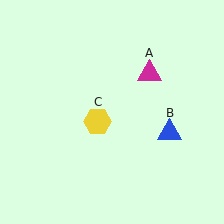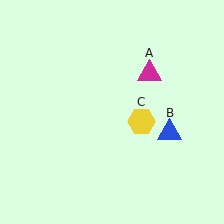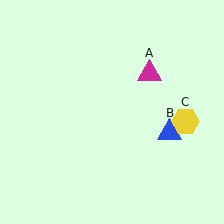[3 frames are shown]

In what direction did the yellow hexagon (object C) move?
The yellow hexagon (object C) moved right.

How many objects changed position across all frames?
1 object changed position: yellow hexagon (object C).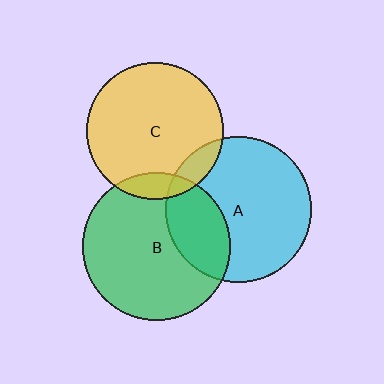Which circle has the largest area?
Circle B (green).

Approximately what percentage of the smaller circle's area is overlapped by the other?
Approximately 10%.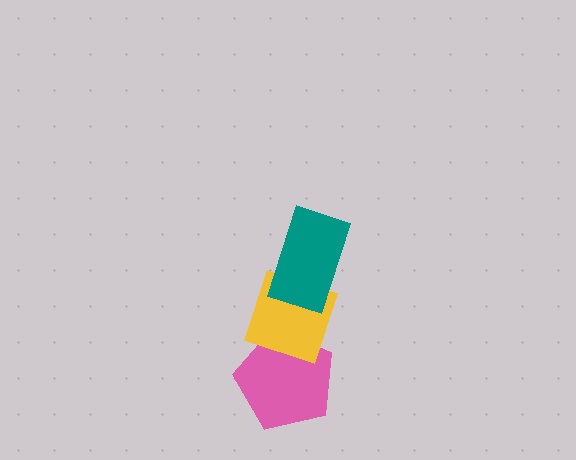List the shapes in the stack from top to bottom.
From top to bottom: the teal rectangle, the yellow diamond, the pink pentagon.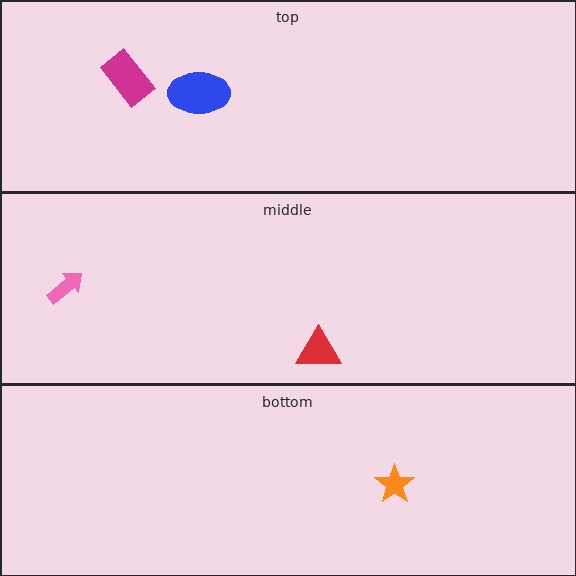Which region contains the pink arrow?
The middle region.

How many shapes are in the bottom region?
1.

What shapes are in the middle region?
The pink arrow, the red triangle.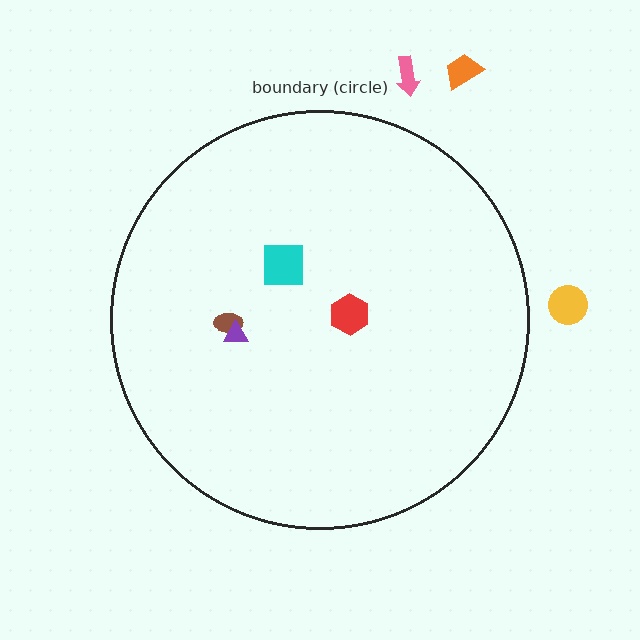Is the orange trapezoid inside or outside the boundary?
Outside.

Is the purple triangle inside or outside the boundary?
Inside.